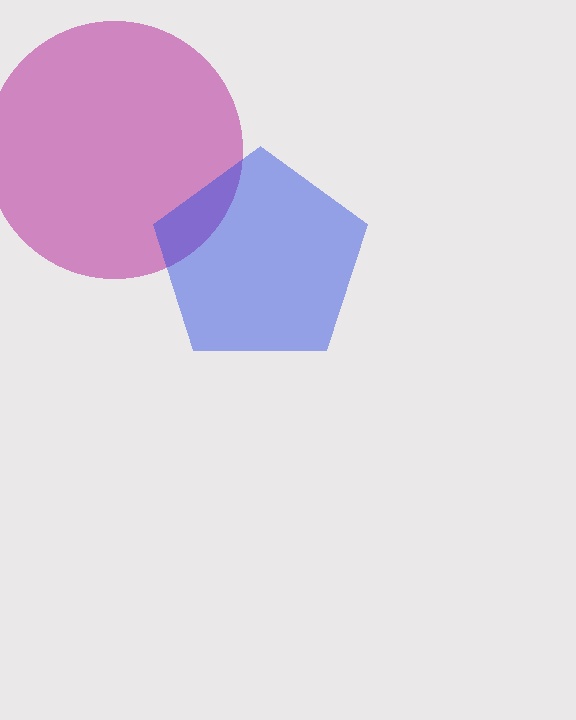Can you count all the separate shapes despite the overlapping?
Yes, there are 2 separate shapes.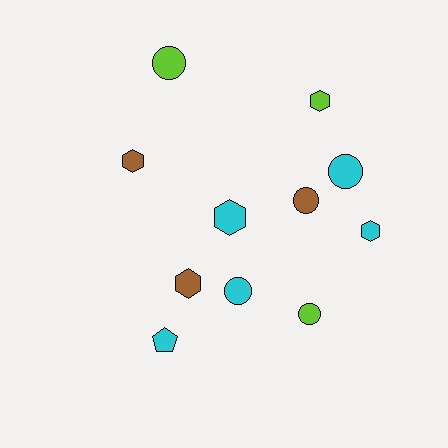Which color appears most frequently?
Cyan, with 5 objects.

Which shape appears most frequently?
Hexagon, with 5 objects.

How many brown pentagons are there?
There are no brown pentagons.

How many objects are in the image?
There are 11 objects.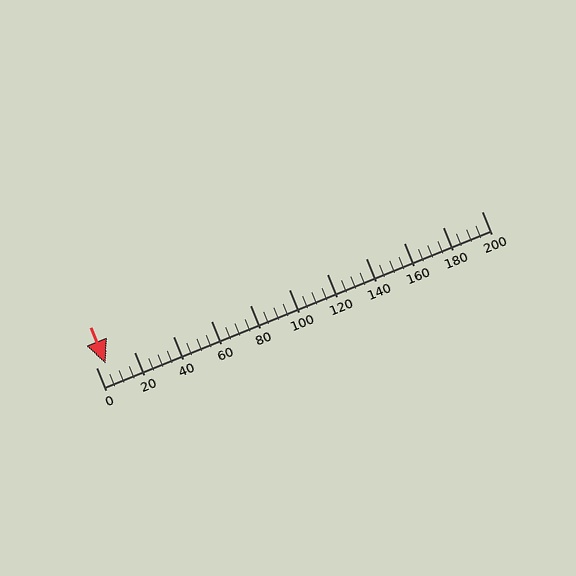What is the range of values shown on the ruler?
The ruler shows values from 0 to 200.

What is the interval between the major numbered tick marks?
The major tick marks are spaced 20 units apart.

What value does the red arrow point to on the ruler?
The red arrow points to approximately 5.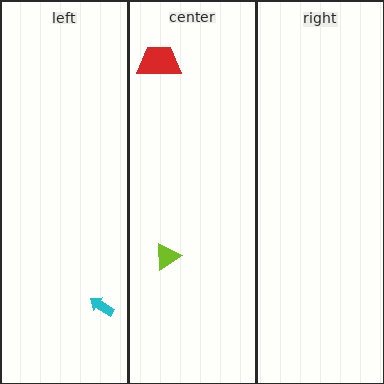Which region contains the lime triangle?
The center region.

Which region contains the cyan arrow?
The left region.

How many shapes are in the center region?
2.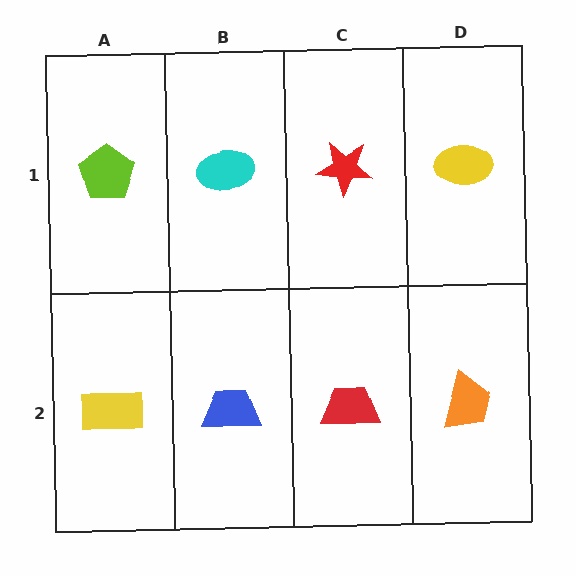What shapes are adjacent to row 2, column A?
A lime pentagon (row 1, column A), a blue trapezoid (row 2, column B).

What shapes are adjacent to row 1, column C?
A red trapezoid (row 2, column C), a cyan ellipse (row 1, column B), a yellow ellipse (row 1, column D).